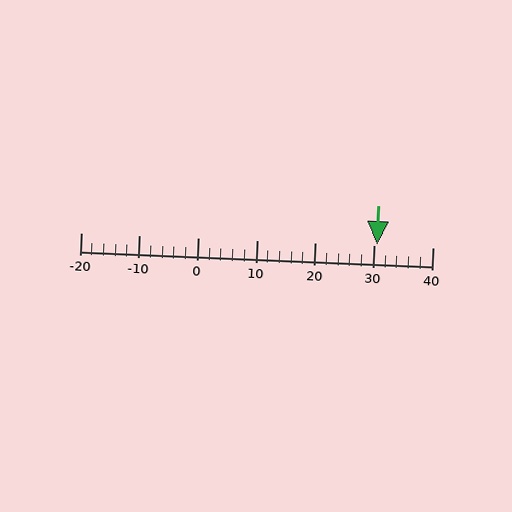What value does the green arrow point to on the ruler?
The green arrow points to approximately 30.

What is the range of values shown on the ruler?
The ruler shows values from -20 to 40.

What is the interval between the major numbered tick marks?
The major tick marks are spaced 10 units apart.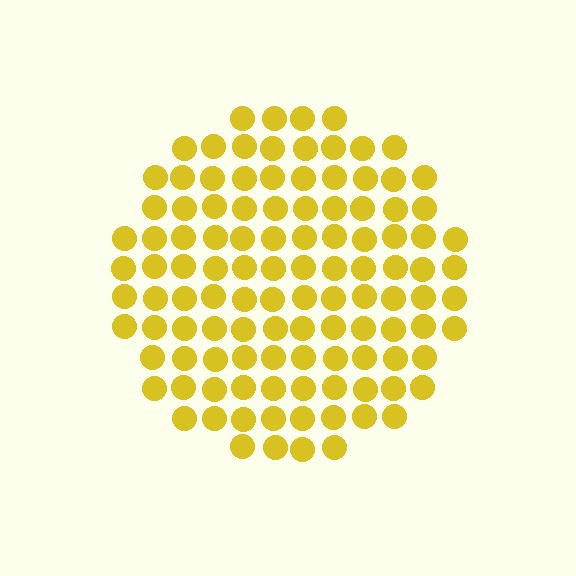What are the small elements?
The small elements are circles.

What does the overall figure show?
The overall figure shows a circle.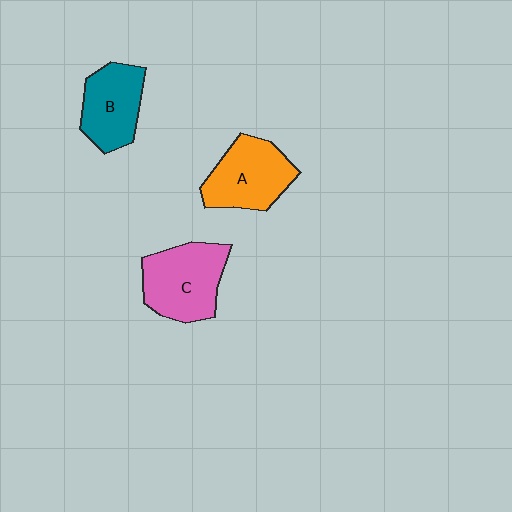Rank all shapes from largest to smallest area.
From largest to smallest: C (pink), A (orange), B (teal).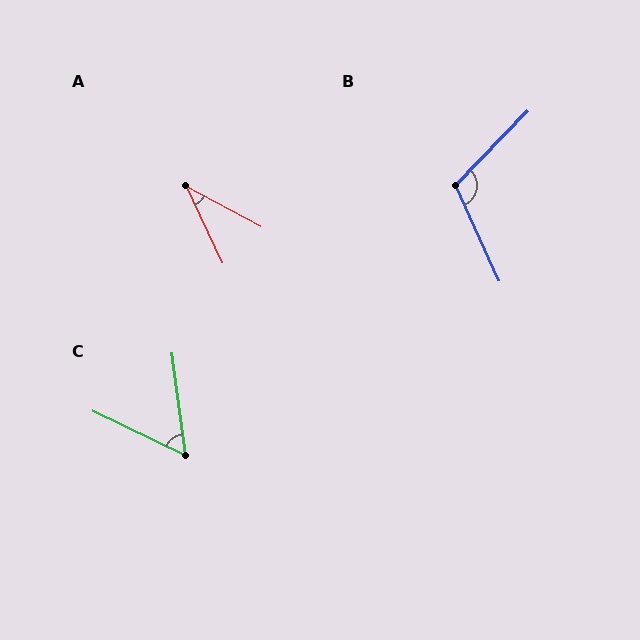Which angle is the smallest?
A, at approximately 37 degrees.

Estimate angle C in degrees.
Approximately 57 degrees.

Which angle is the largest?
B, at approximately 111 degrees.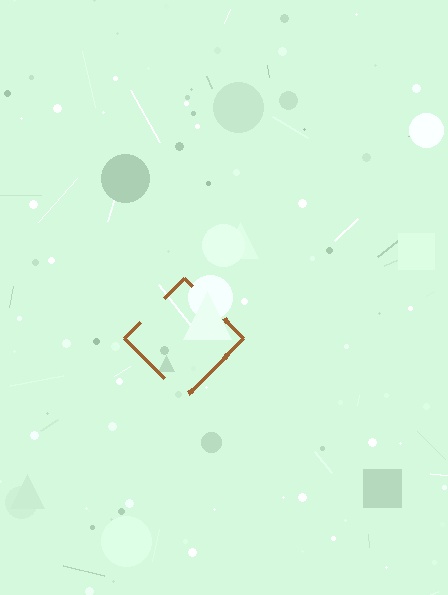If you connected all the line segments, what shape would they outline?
They would outline a diamond.